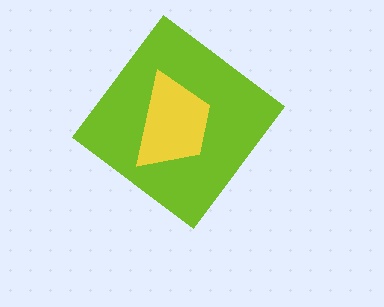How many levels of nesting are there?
2.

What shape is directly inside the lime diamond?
The yellow trapezoid.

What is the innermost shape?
The yellow trapezoid.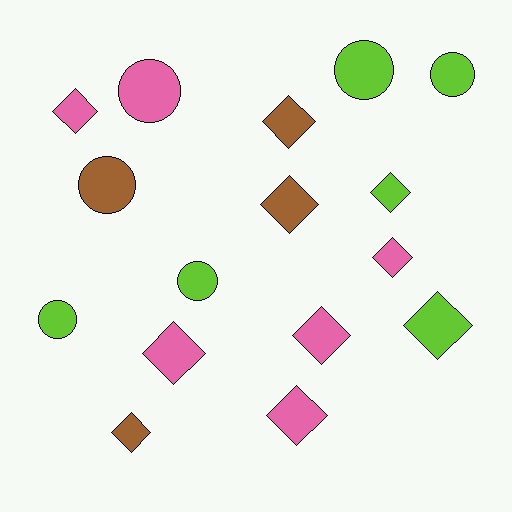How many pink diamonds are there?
There are 5 pink diamonds.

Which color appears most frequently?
Lime, with 6 objects.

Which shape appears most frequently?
Diamond, with 10 objects.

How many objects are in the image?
There are 16 objects.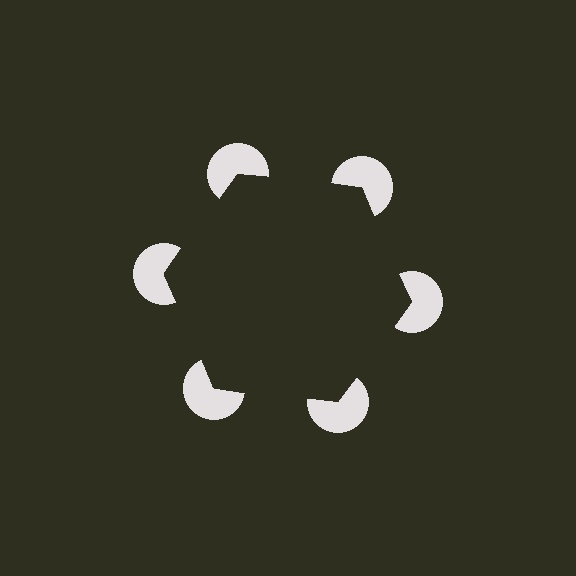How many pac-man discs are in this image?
There are 6 — one at each vertex of the illusory hexagon.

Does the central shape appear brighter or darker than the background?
It typically appears slightly darker than the background, even though no actual brightness change is drawn.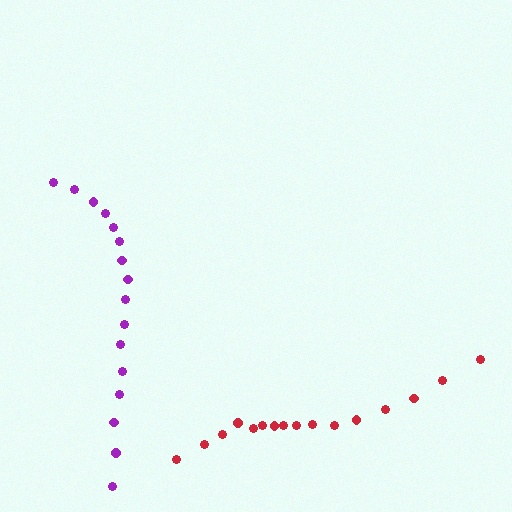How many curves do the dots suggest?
There are 2 distinct paths.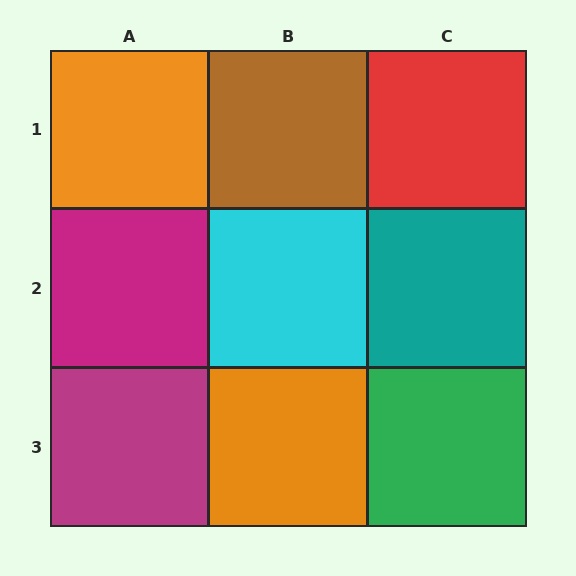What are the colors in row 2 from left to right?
Magenta, cyan, teal.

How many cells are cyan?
1 cell is cyan.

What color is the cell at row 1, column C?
Red.